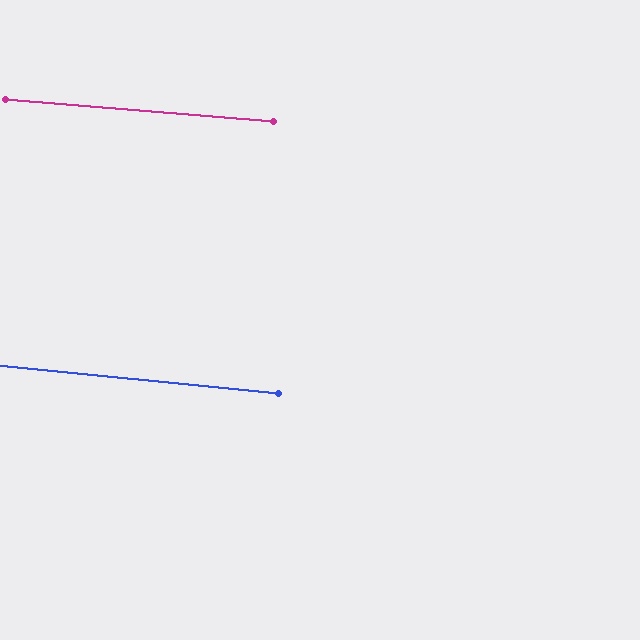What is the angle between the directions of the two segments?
Approximately 1 degree.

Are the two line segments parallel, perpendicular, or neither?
Parallel — their directions differ by only 1.0°.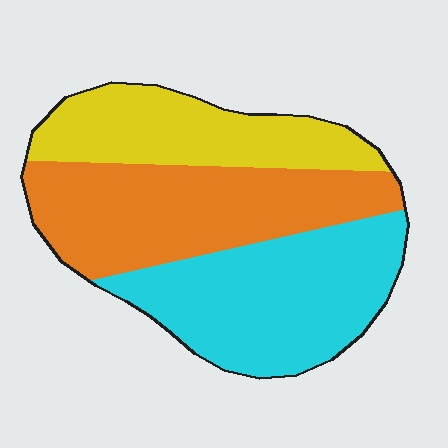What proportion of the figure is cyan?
Cyan covers 37% of the figure.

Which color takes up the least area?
Yellow, at roughly 25%.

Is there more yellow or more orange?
Orange.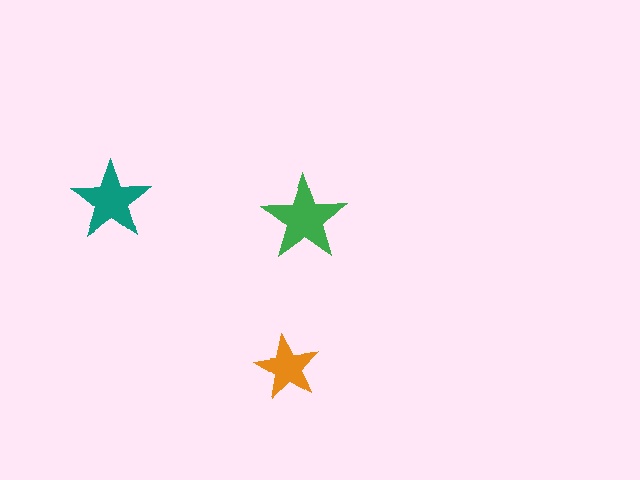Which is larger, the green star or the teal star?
The green one.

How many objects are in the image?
There are 3 objects in the image.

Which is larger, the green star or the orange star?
The green one.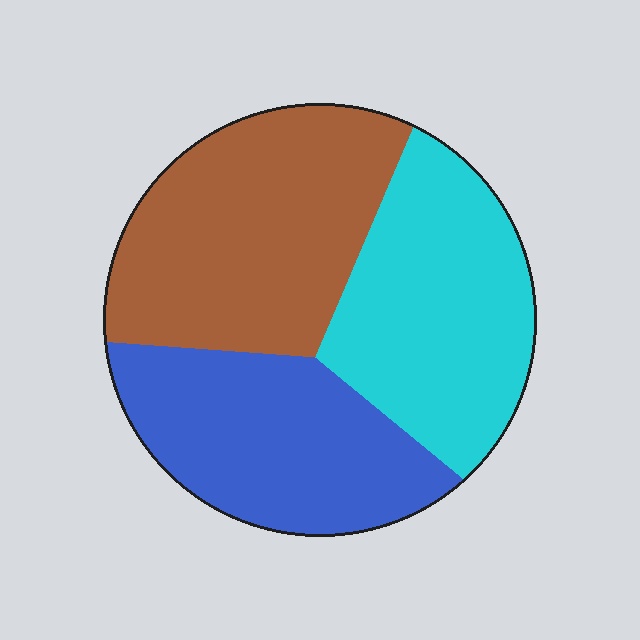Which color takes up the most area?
Brown, at roughly 35%.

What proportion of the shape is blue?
Blue covers roughly 30% of the shape.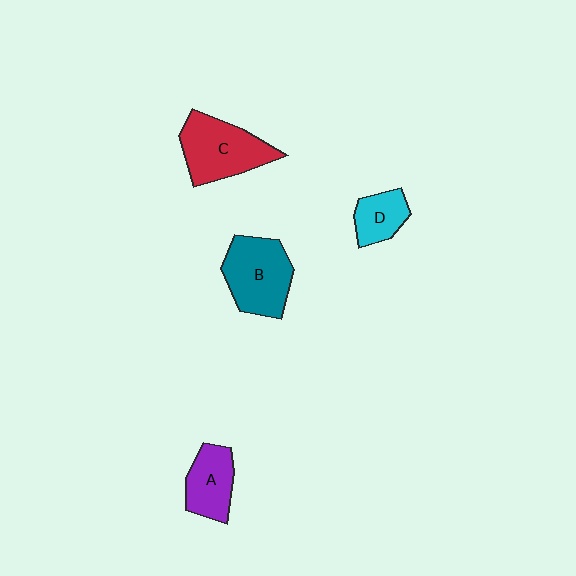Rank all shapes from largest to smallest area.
From largest to smallest: C (red), B (teal), A (purple), D (cyan).